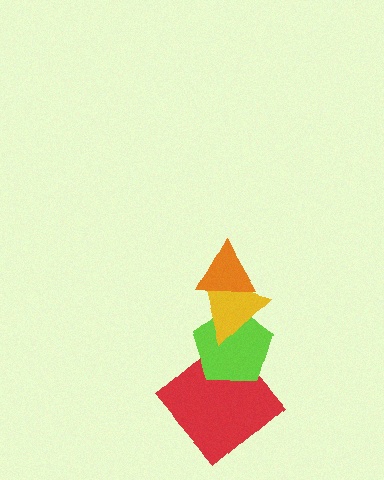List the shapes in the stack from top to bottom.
From top to bottom: the orange triangle, the yellow triangle, the lime pentagon, the red diamond.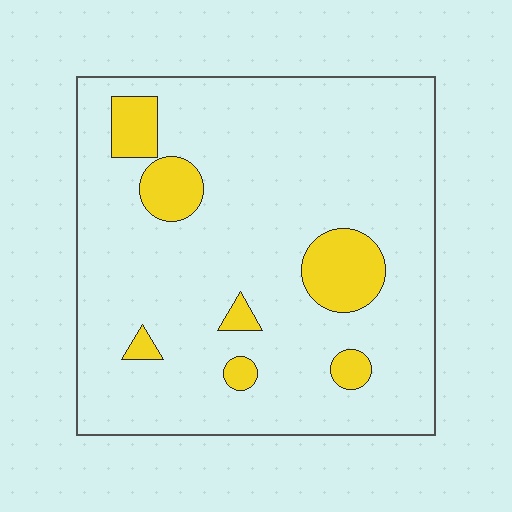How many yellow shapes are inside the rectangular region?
7.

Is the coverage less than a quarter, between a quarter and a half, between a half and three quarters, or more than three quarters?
Less than a quarter.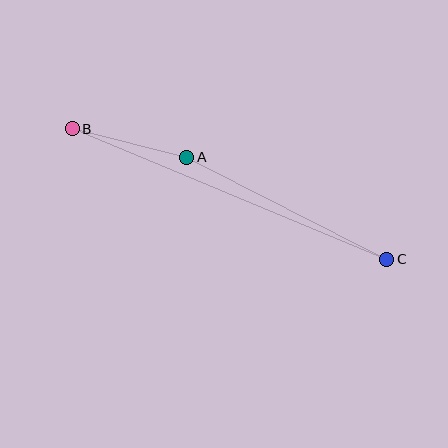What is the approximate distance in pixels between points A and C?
The distance between A and C is approximately 224 pixels.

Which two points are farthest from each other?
Points B and C are farthest from each other.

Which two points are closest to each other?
Points A and B are closest to each other.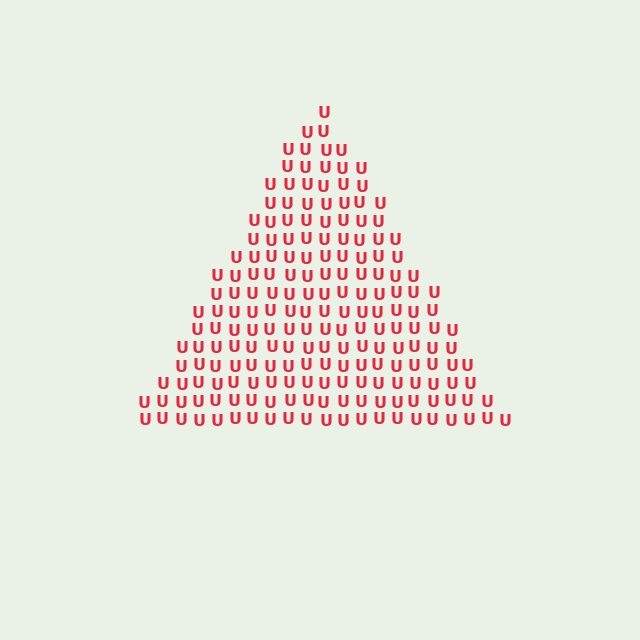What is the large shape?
The large shape is a triangle.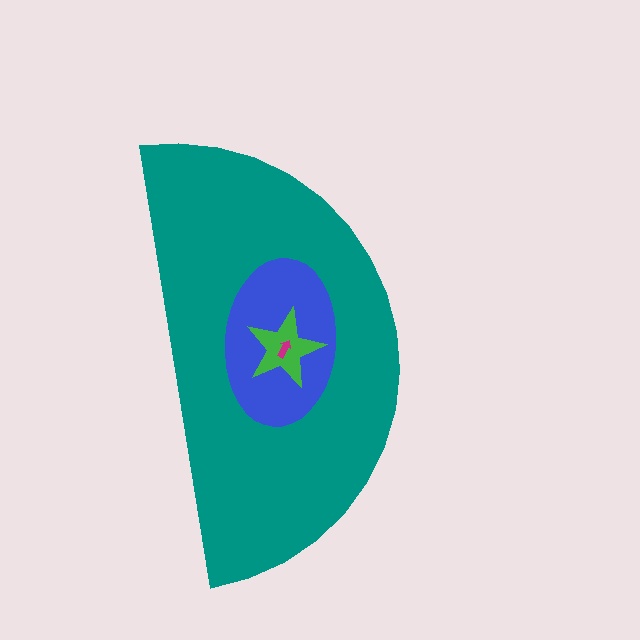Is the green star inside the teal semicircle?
Yes.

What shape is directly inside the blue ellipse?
The green star.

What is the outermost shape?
The teal semicircle.